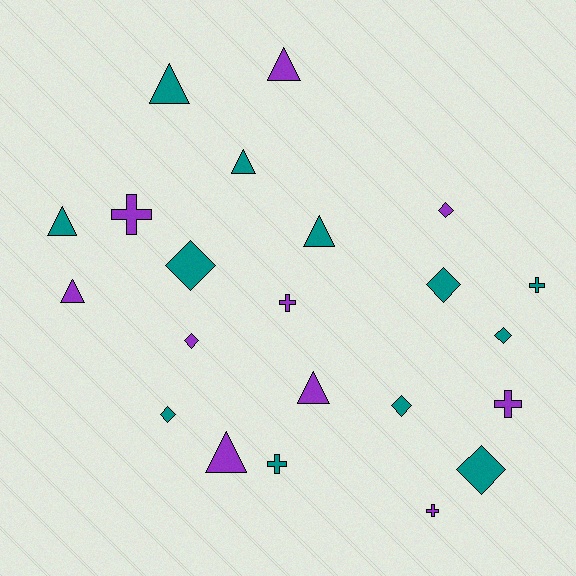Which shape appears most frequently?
Diamond, with 8 objects.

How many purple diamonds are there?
There are 2 purple diamonds.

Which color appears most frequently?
Teal, with 12 objects.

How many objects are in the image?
There are 22 objects.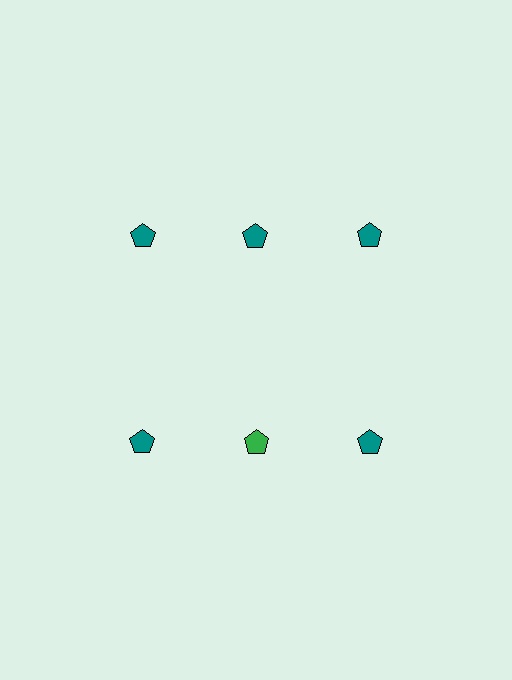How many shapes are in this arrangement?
There are 6 shapes arranged in a grid pattern.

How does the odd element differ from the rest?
It has a different color: green instead of teal.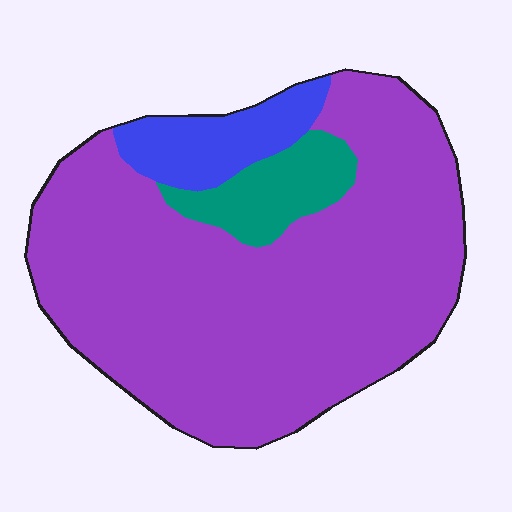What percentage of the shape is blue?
Blue covers around 10% of the shape.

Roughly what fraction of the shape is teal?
Teal takes up about one tenth (1/10) of the shape.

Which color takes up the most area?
Purple, at roughly 80%.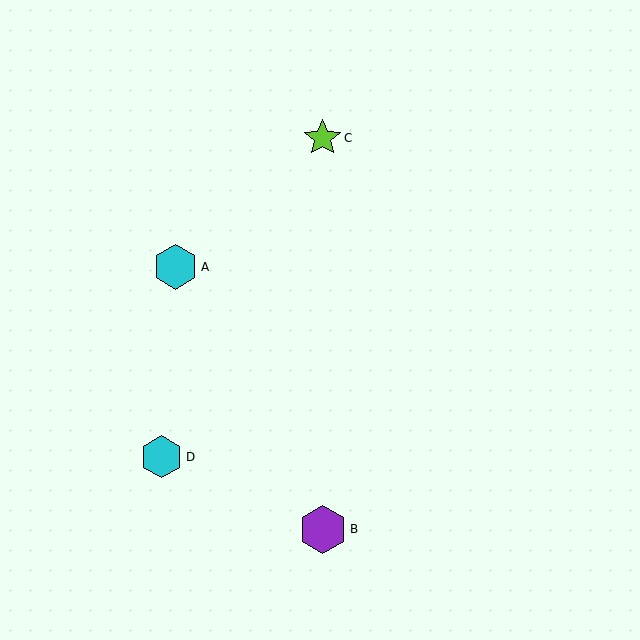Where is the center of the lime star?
The center of the lime star is at (322, 138).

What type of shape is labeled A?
Shape A is a cyan hexagon.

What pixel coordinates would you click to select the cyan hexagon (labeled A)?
Click at (176, 267) to select the cyan hexagon A.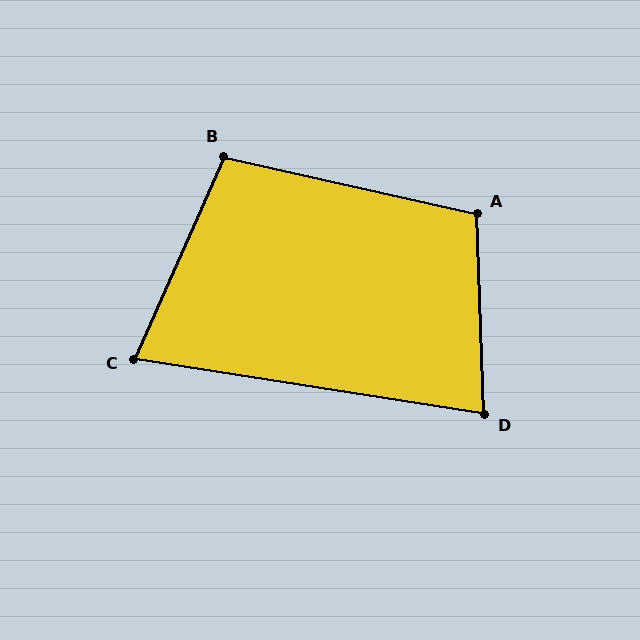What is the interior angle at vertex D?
Approximately 79 degrees (acute).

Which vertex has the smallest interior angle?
C, at approximately 75 degrees.